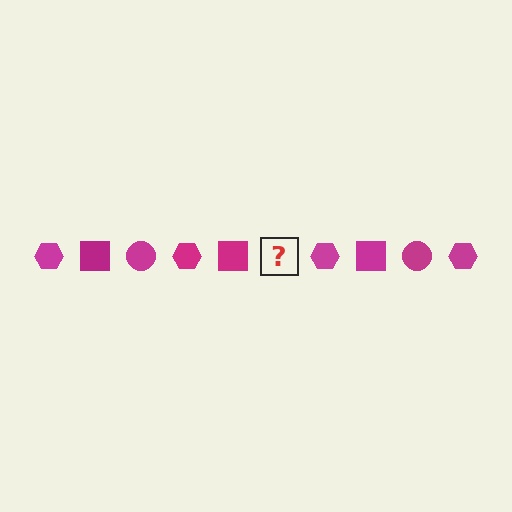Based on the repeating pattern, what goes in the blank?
The blank should be a magenta circle.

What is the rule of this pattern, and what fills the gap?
The rule is that the pattern cycles through hexagon, square, circle shapes in magenta. The gap should be filled with a magenta circle.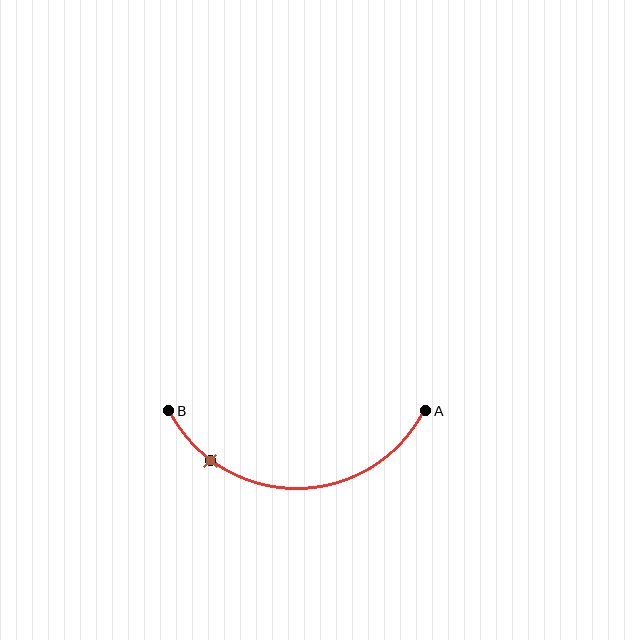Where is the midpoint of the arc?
The arc midpoint is the point on the curve farthest from the straight line joining A and B. It sits below that line.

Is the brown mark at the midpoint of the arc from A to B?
No. The brown mark lies on the arc but is closer to endpoint B. The arc midpoint would be at the point on the curve equidistant along the arc from both A and B.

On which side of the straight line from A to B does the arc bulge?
The arc bulges below the straight line connecting A and B.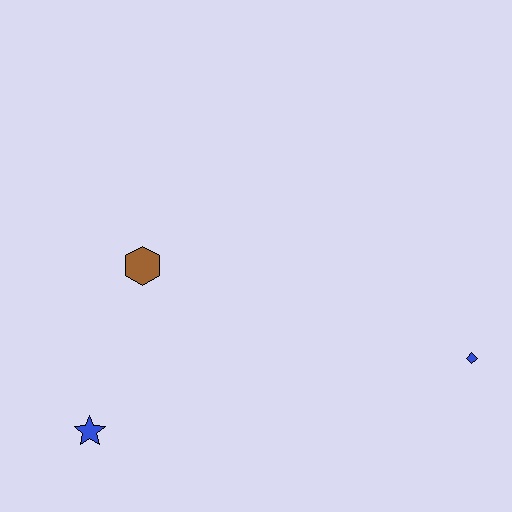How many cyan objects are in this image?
There are no cyan objects.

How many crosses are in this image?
There are no crosses.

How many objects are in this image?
There are 3 objects.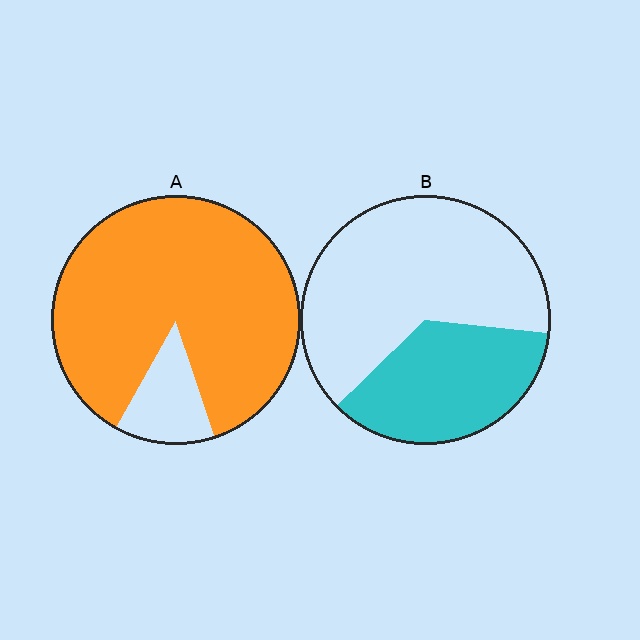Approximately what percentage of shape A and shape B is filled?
A is approximately 85% and B is approximately 35%.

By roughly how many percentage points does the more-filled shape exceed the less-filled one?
By roughly 50 percentage points (A over B).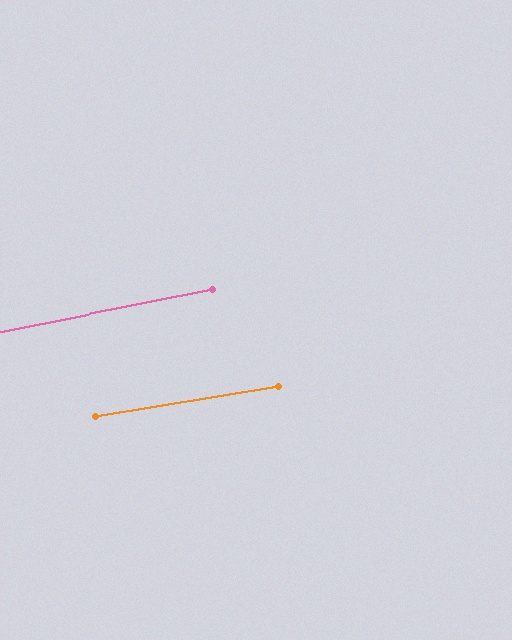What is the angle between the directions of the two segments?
Approximately 2 degrees.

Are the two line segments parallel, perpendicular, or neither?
Parallel — their directions differ by only 1.7°.